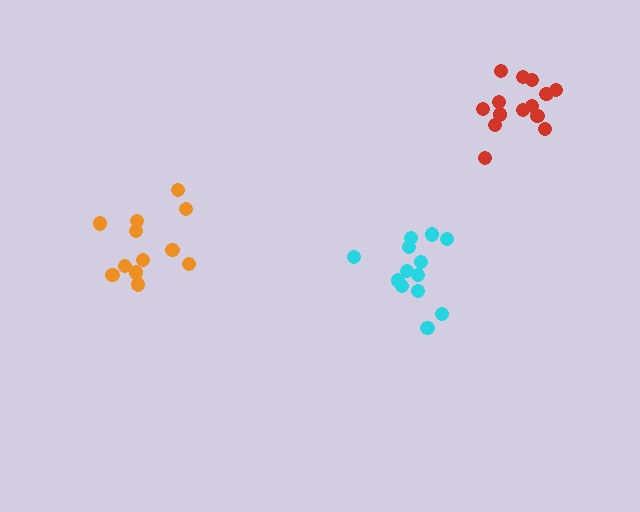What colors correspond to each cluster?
The clusters are colored: orange, cyan, red.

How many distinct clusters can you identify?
There are 3 distinct clusters.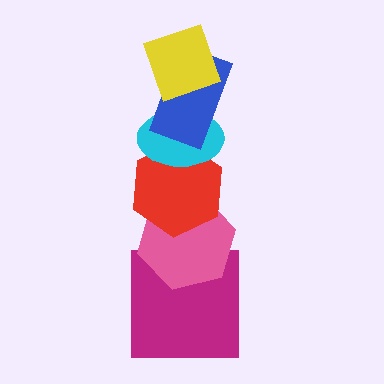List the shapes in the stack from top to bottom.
From top to bottom: the yellow diamond, the blue rectangle, the cyan ellipse, the red hexagon, the pink hexagon, the magenta square.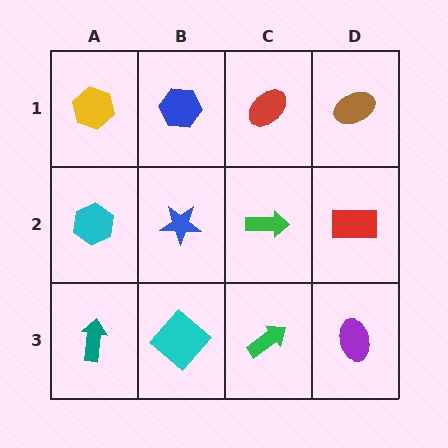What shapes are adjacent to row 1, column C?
A green arrow (row 2, column C), a blue hexagon (row 1, column B), a brown ellipse (row 1, column D).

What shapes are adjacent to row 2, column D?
A brown ellipse (row 1, column D), a purple ellipse (row 3, column D), a green arrow (row 2, column C).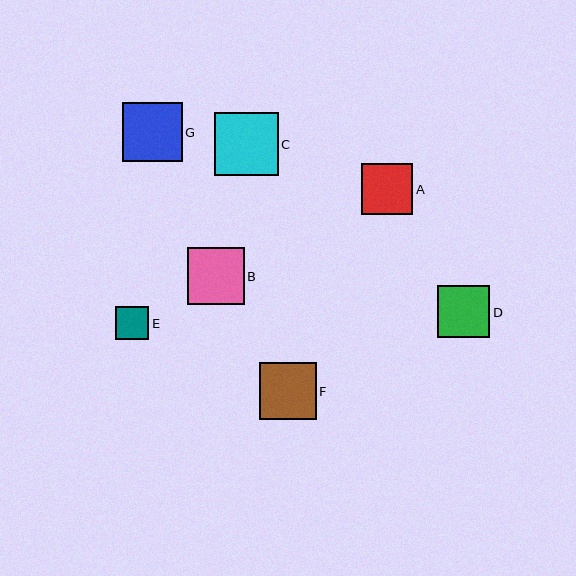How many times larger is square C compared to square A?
Square C is approximately 1.2 times the size of square A.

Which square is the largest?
Square C is the largest with a size of approximately 63 pixels.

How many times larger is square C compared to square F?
Square C is approximately 1.1 times the size of square F.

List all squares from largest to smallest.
From largest to smallest: C, G, F, B, D, A, E.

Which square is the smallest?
Square E is the smallest with a size of approximately 33 pixels.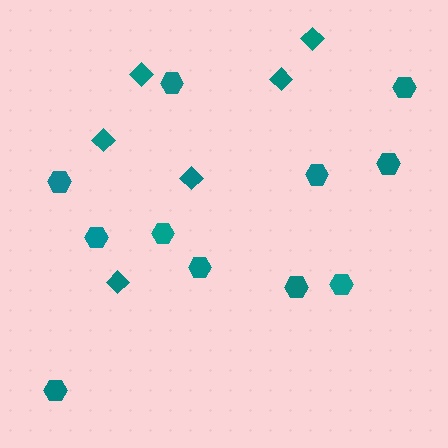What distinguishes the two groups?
There are 2 groups: one group of hexagons (11) and one group of diamonds (6).